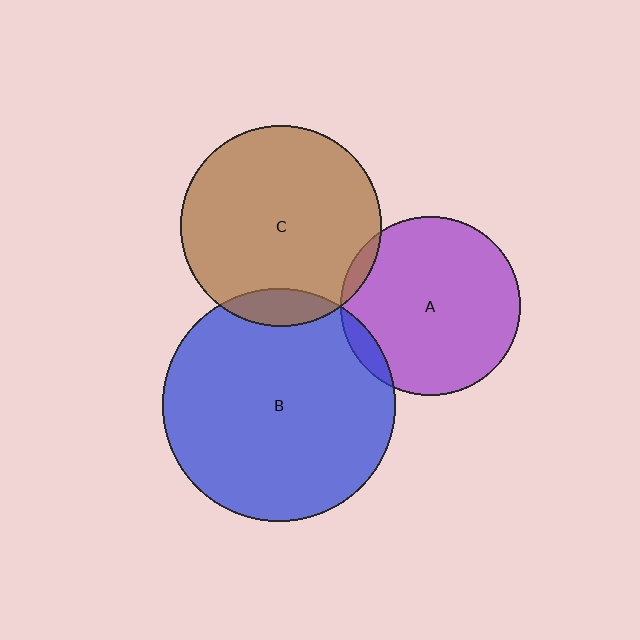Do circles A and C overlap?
Yes.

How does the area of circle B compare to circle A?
Approximately 1.7 times.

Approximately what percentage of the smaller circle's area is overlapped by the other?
Approximately 5%.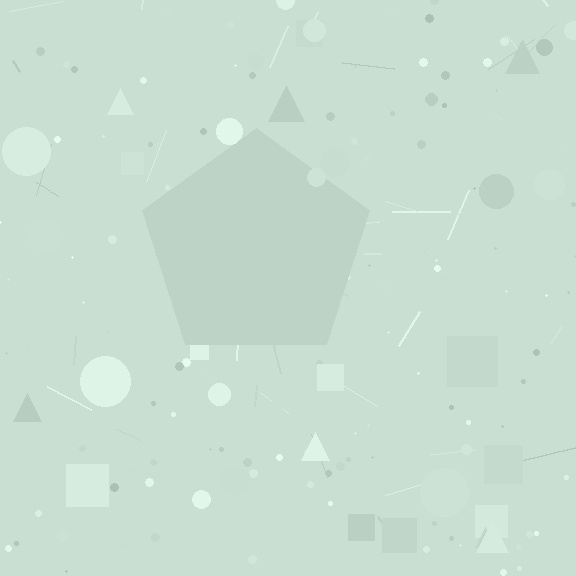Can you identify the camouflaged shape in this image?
The camouflaged shape is a pentagon.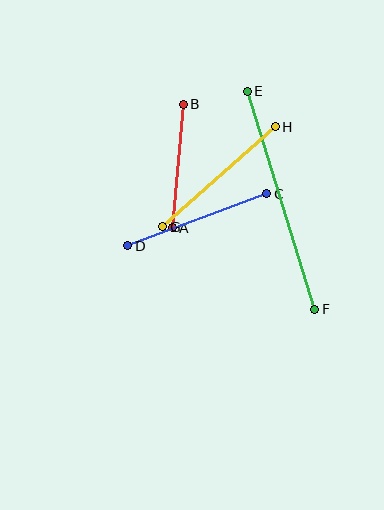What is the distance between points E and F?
The distance is approximately 228 pixels.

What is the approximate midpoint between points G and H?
The midpoint is at approximately (219, 177) pixels.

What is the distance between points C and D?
The distance is approximately 148 pixels.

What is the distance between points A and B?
The distance is approximately 124 pixels.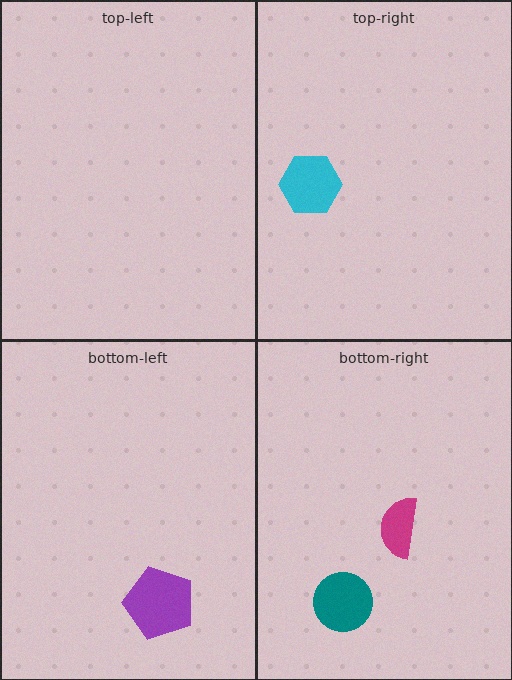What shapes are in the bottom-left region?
The purple pentagon.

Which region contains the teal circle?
The bottom-right region.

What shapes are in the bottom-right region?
The teal circle, the magenta semicircle.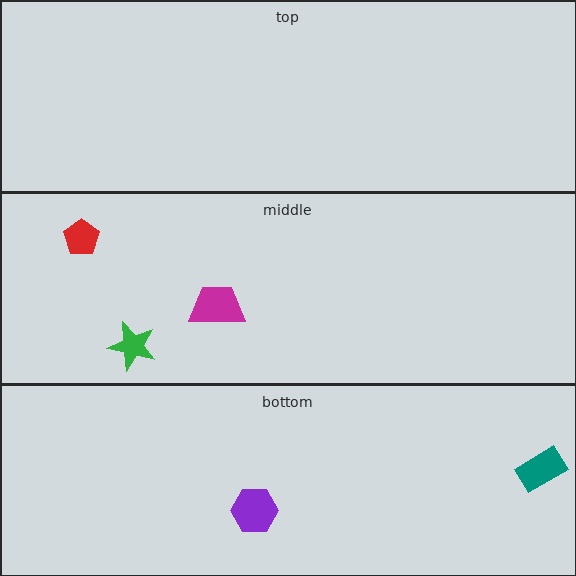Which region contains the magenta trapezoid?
The middle region.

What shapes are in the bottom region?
The purple hexagon, the teal rectangle.